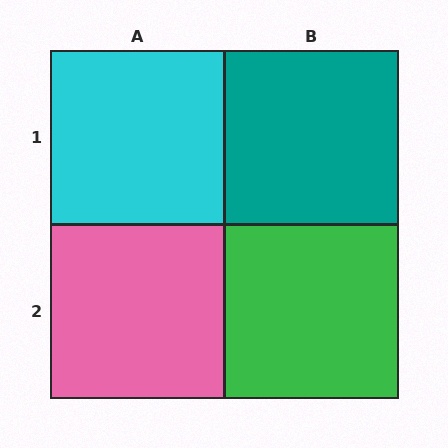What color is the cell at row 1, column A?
Cyan.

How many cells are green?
1 cell is green.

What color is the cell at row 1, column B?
Teal.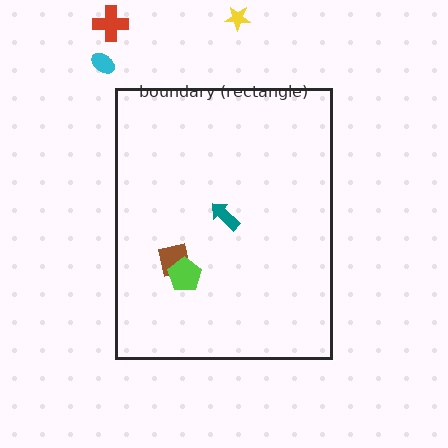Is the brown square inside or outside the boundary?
Inside.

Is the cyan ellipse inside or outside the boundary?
Outside.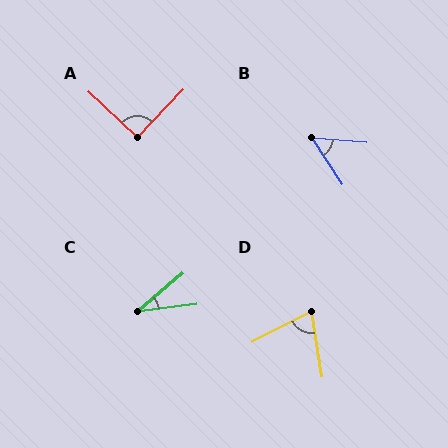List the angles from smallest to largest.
C (33°), B (52°), D (73°), A (90°).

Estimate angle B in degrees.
Approximately 52 degrees.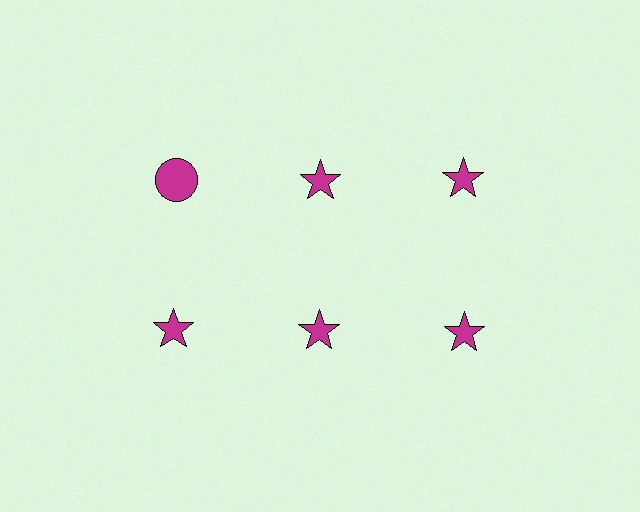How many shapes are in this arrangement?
There are 6 shapes arranged in a grid pattern.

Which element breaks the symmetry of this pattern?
The magenta circle in the top row, leftmost column breaks the symmetry. All other shapes are magenta stars.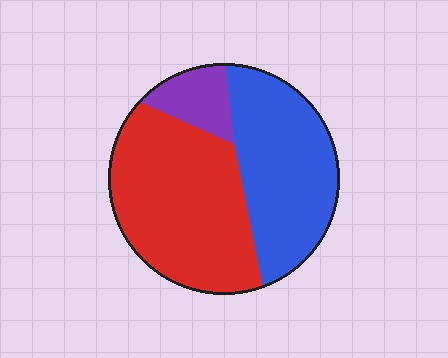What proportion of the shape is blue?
Blue covers roughly 40% of the shape.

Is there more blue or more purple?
Blue.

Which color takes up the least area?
Purple, at roughly 10%.